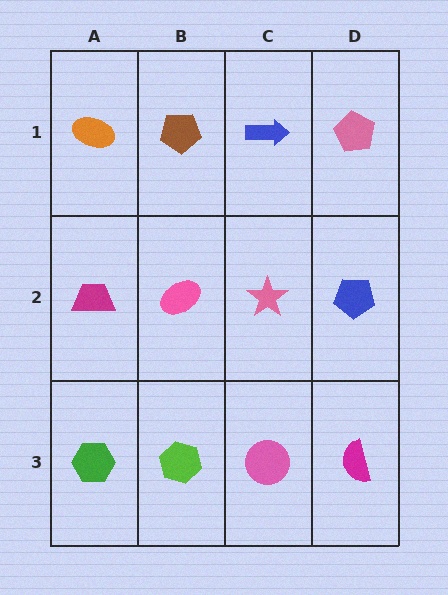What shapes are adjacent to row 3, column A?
A magenta trapezoid (row 2, column A), a lime hexagon (row 3, column B).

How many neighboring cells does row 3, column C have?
3.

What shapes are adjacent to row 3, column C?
A pink star (row 2, column C), a lime hexagon (row 3, column B), a magenta semicircle (row 3, column D).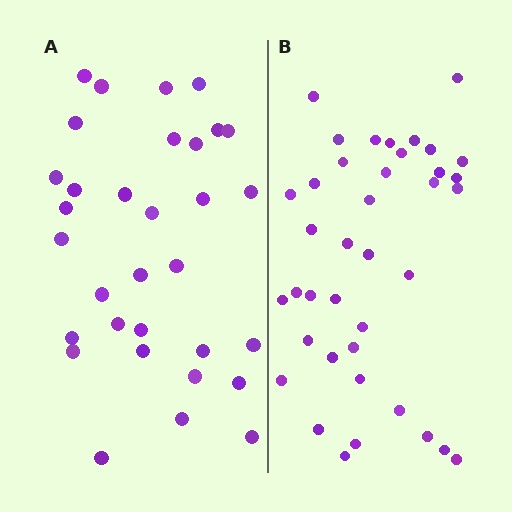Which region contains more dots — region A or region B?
Region B (the right region) has more dots.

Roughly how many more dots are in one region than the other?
Region B has roughly 8 or so more dots than region A.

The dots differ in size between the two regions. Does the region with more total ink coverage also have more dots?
No. Region A has more total ink coverage because its dots are larger, but region B actually contains more individual dots. Total area can be misleading — the number of items is what matters here.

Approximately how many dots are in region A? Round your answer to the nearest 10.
About 30 dots. (The exact count is 32, which rounds to 30.)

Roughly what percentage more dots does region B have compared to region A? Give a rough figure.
About 20% more.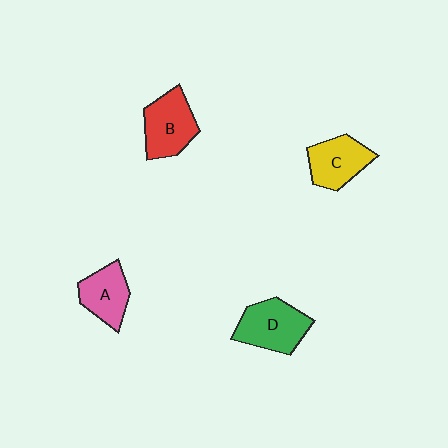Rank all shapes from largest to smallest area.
From largest to smallest: D (green), B (red), C (yellow), A (pink).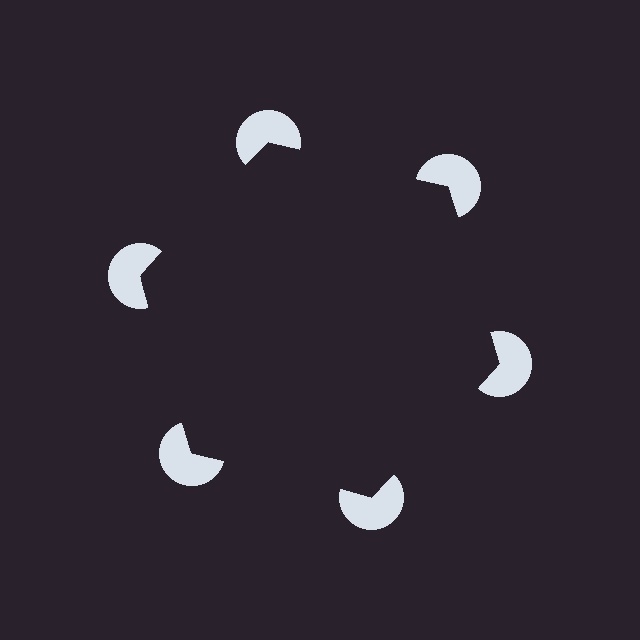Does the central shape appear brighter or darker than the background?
It typically appears slightly darker than the background, even though no actual brightness change is drawn.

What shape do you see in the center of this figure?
An illusory hexagon — its edges are inferred from the aligned wedge cuts in the pac-man discs, not physically drawn.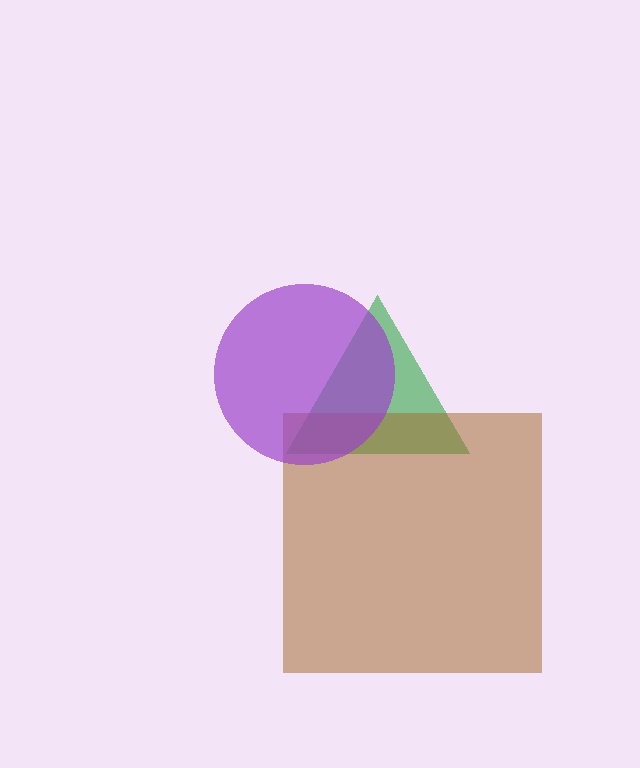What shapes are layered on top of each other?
The layered shapes are: a green triangle, a brown square, a purple circle.